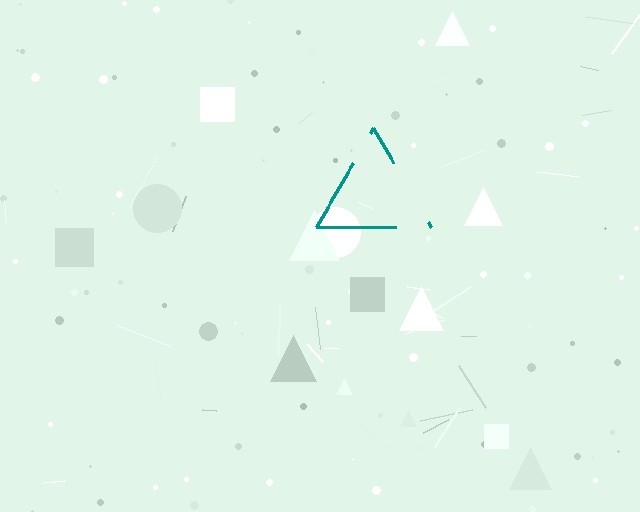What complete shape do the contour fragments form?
The contour fragments form a triangle.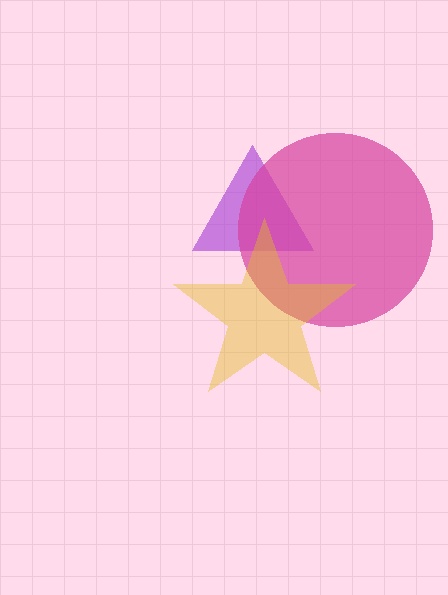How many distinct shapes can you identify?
There are 3 distinct shapes: a purple triangle, a magenta circle, a yellow star.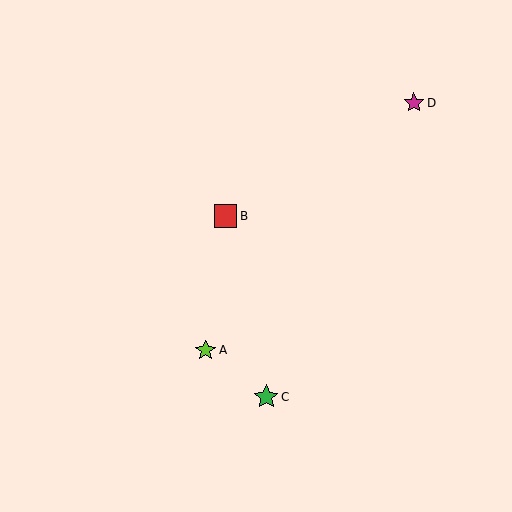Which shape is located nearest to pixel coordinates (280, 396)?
The green star (labeled C) at (266, 397) is nearest to that location.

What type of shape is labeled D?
Shape D is a magenta star.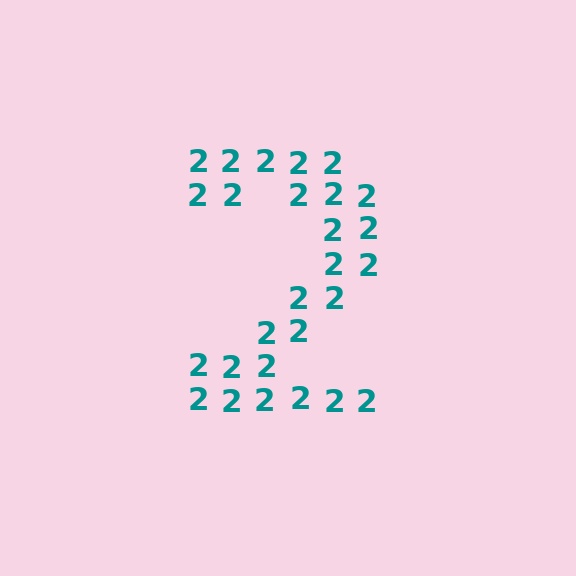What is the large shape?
The large shape is the digit 2.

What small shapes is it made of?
It is made of small digit 2's.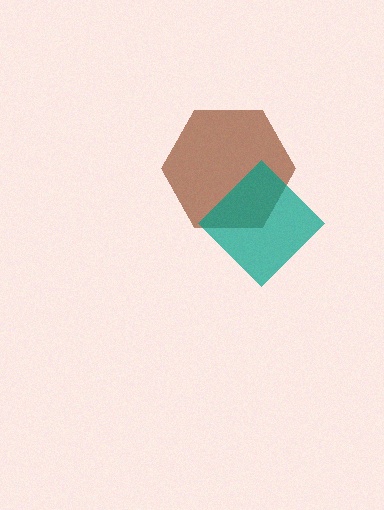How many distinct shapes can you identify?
There are 2 distinct shapes: a brown hexagon, a teal diamond.